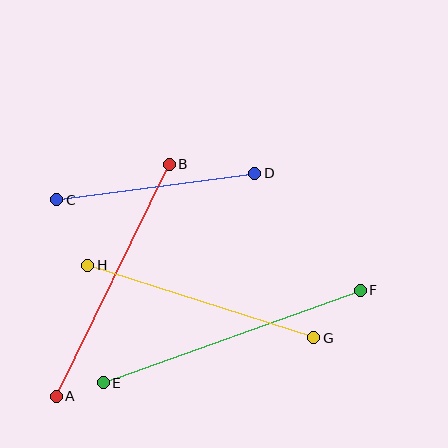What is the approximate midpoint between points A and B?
The midpoint is at approximately (113, 280) pixels.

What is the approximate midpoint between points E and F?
The midpoint is at approximately (232, 336) pixels.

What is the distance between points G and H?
The distance is approximately 237 pixels.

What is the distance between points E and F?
The distance is approximately 273 pixels.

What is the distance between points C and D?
The distance is approximately 200 pixels.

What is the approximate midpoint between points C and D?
The midpoint is at approximately (156, 186) pixels.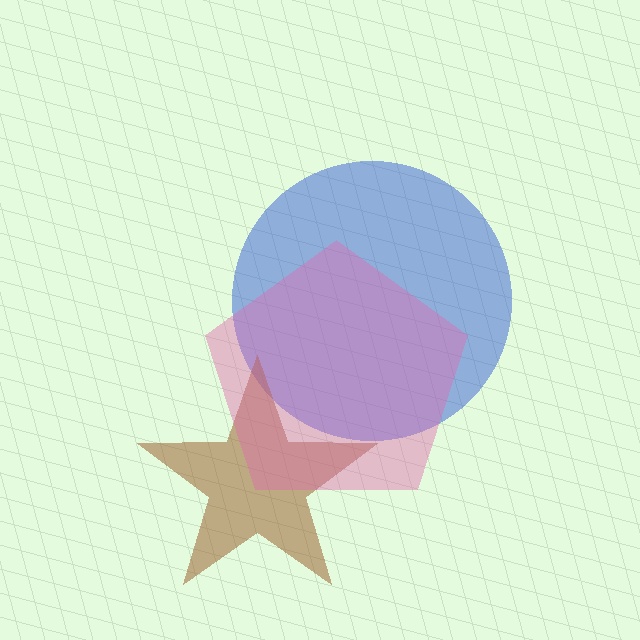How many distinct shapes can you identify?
There are 3 distinct shapes: a blue circle, a brown star, a pink pentagon.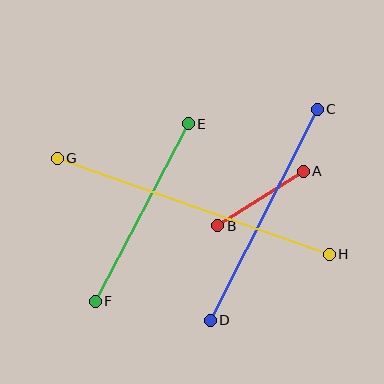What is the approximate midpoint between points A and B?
The midpoint is at approximately (261, 199) pixels.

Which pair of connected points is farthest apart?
Points G and H are farthest apart.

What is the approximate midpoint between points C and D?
The midpoint is at approximately (264, 215) pixels.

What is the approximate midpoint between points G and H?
The midpoint is at approximately (193, 206) pixels.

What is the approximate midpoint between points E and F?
The midpoint is at approximately (142, 212) pixels.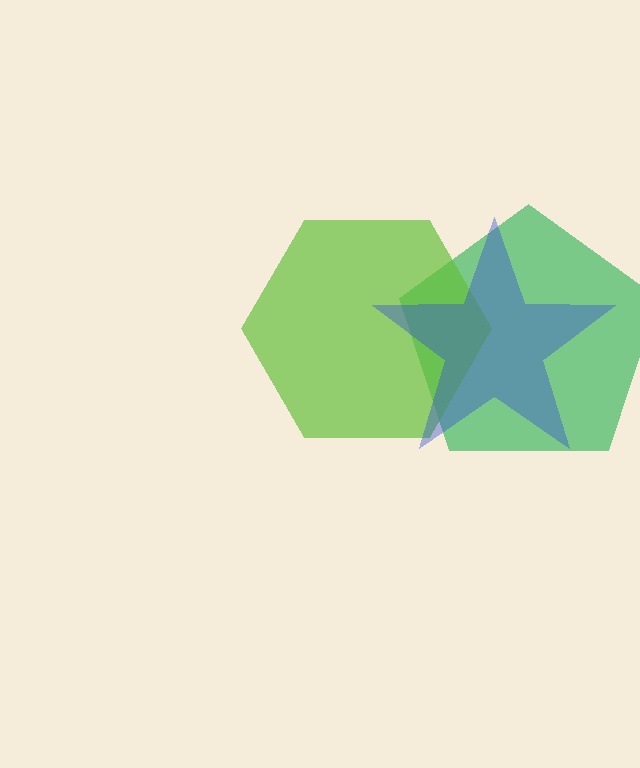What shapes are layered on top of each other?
The layered shapes are: a green pentagon, a lime hexagon, a blue star.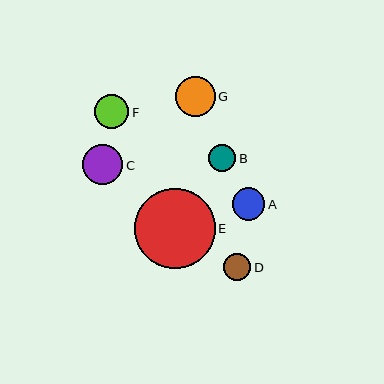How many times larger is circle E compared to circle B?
Circle E is approximately 3.0 times the size of circle B.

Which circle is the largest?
Circle E is the largest with a size of approximately 80 pixels.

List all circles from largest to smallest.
From largest to smallest: E, G, C, F, A, B, D.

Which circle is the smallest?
Circle D is the smallest with a size of approximately 27 pixels.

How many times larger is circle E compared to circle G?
Circle E is approximately 2.0 times the size of circle G.